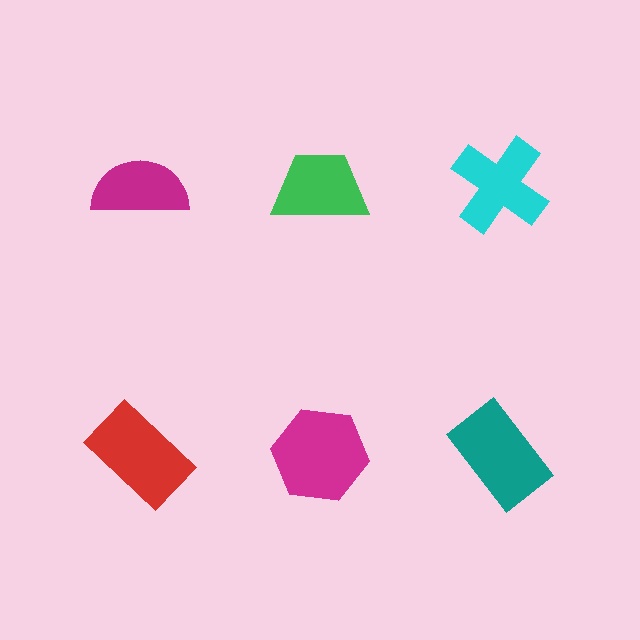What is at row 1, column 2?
A green trapezoid.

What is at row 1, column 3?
A cyan cross.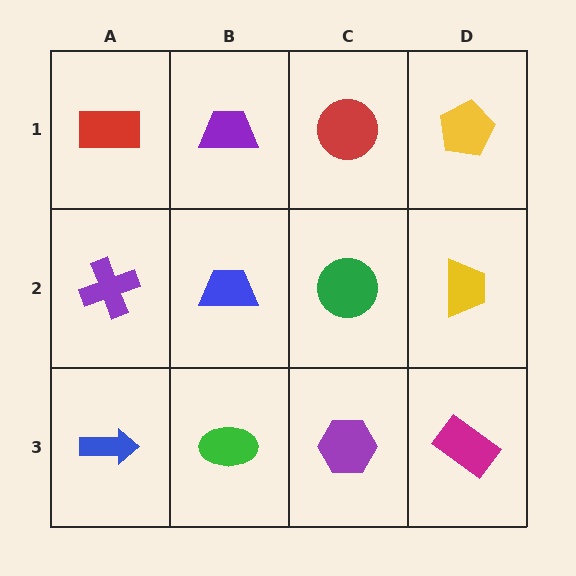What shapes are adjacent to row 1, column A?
A purple cross (row 2, column A), a purple trapezoid (row 1, column B).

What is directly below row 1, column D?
A yellow trapezoid.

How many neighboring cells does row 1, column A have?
2.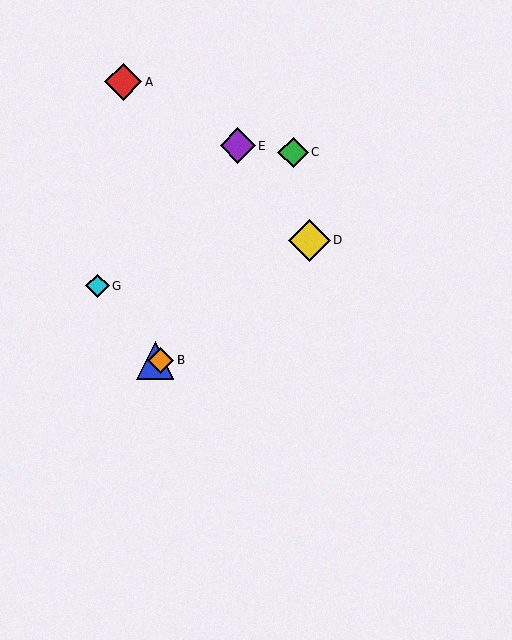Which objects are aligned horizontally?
Objects B, F are aligned horizontally.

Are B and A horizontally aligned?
No, B is at y≈360 and A is at y≈82.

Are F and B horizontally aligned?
Yes, both are at y≈360.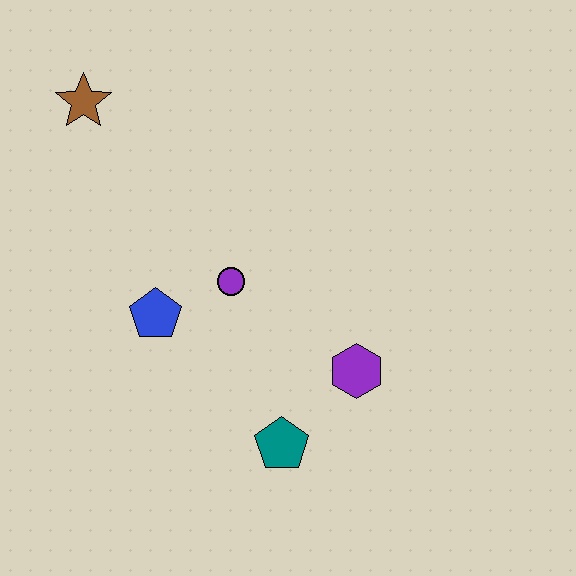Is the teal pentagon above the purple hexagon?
No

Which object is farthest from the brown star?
The teal pentagon is farthest from the brown star.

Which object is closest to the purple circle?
The blue pentagon is closest to the purple circle.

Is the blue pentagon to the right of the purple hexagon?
No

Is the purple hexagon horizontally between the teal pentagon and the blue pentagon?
No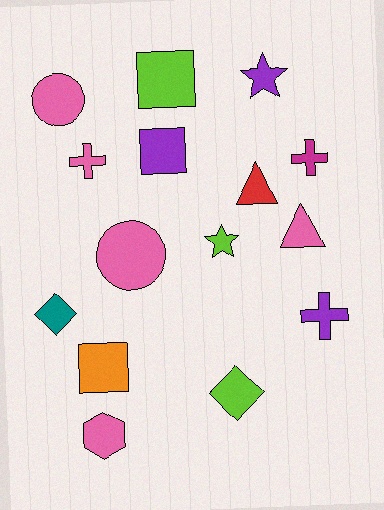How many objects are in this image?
There are 15 objects.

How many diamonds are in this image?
There are 2 diamonds.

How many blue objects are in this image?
There are no blue objects.